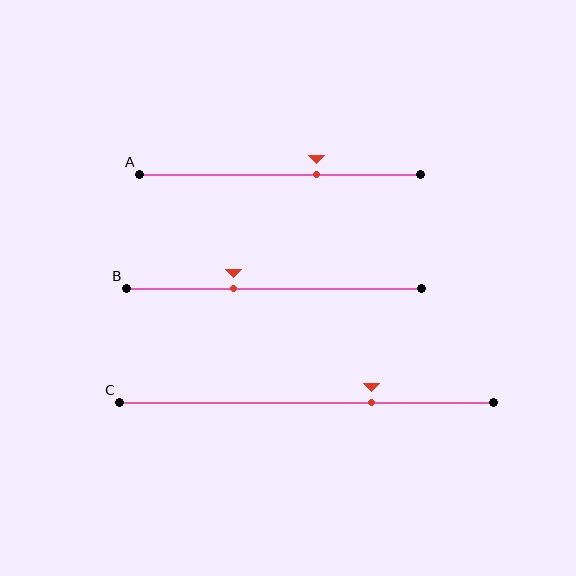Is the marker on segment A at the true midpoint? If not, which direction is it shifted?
No, the marker on segment A is shifted to the right by about 13% of the segment length.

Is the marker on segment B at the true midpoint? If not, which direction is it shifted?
No, the marker on segment B is shifted to the left by about 14% of the segment length.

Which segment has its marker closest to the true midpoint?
Segment A has its marker closest to the true midpoint.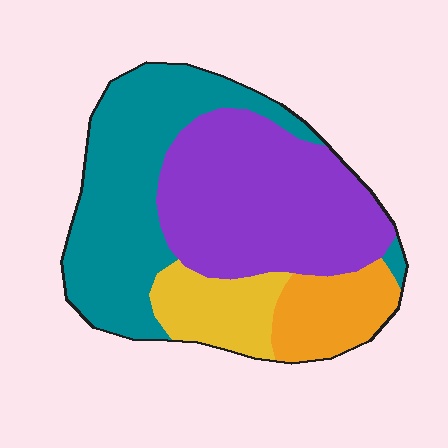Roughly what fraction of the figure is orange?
Orange covers 12% of the figure.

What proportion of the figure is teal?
Teal covers 36% of the figure.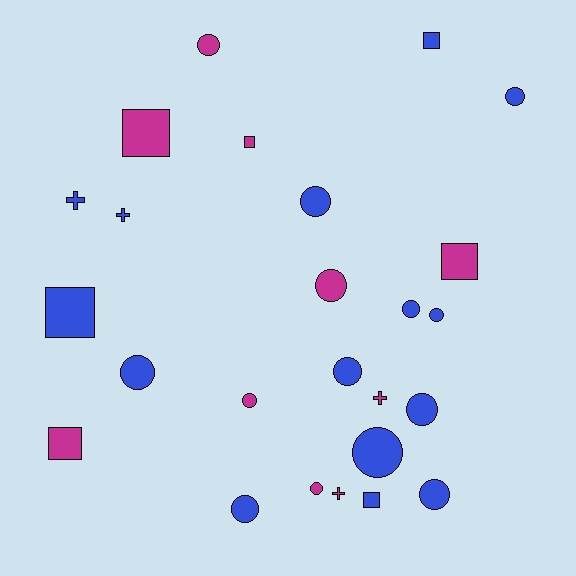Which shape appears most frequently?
Circle, with 14 objects.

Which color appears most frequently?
Blue, with 15 objects.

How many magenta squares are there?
There are 4 magenta squares.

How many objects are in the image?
There are 25 objects.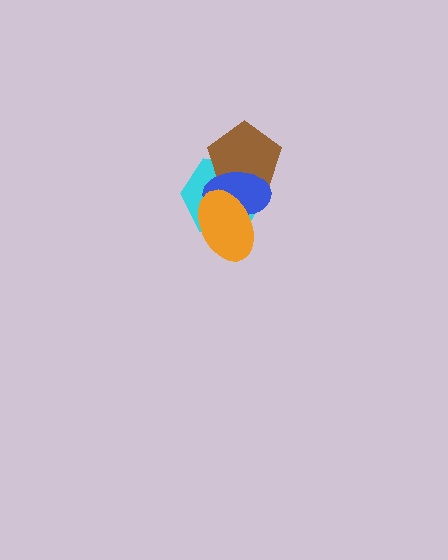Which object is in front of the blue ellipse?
The orange ellipse is in front of the blue ellipse.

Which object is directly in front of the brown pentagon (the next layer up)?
The blue ellipse is directly in front of the brown pentagon.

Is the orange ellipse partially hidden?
No, no other shape covers it.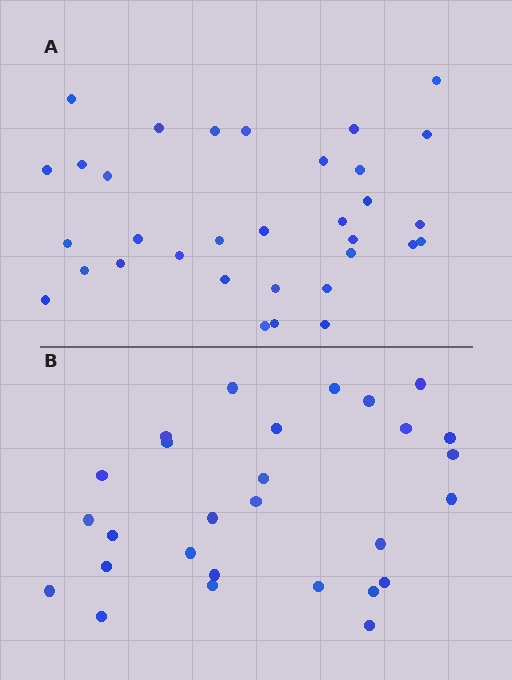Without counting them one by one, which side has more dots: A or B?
Region A (the top region) has more dots.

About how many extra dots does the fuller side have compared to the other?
Region A has about 5 more dots than region B.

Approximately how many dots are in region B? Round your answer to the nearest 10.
About 30 dots. (The exact count is 28, which rounds to 30.)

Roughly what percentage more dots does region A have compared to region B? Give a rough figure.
About 20% more.